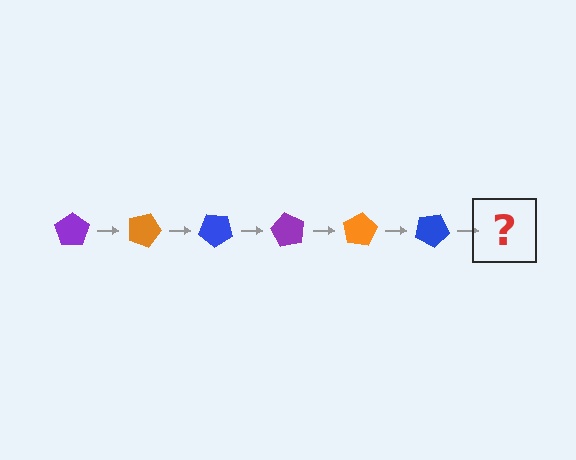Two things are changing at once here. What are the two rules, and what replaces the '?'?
The two rules are that it rotates 20 degrees each step and the color cycles through purple, orange, and blue. The '?' should be a purple pentagon, rotated 120 degrees from the start.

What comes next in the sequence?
The next element should be a purple pentagon, rotated 120 degrees from the start.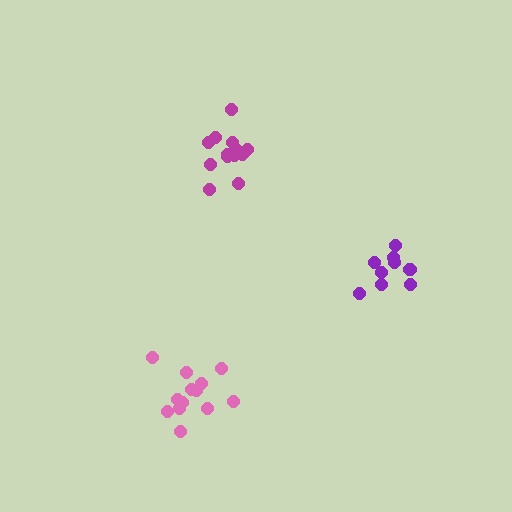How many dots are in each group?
Group 1: 13 dots, Group 2: 9 dots, Group 3: 13 dots (35 total).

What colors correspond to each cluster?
The clusters are colored: magenta, purple, pink.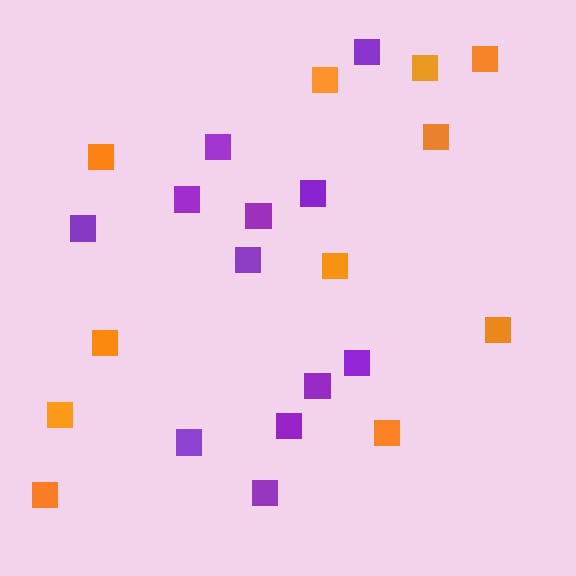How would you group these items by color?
There are 2 groups: one group of purple squares (12) and one group of orange squares (11).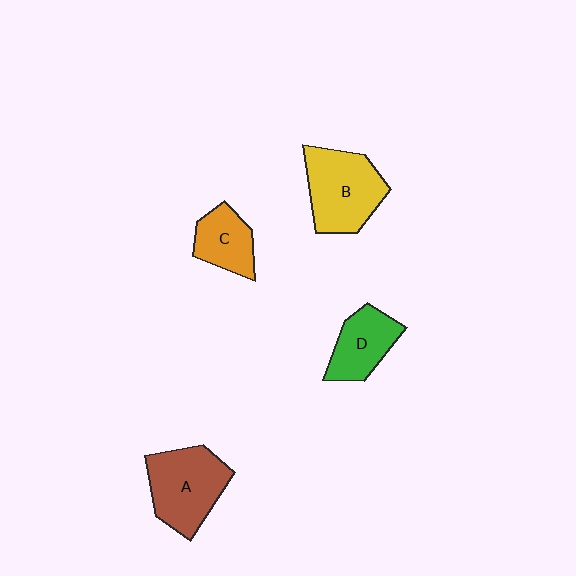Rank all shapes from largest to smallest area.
From largest to smallest: B (yellow), A (brown), D (green), C (orange).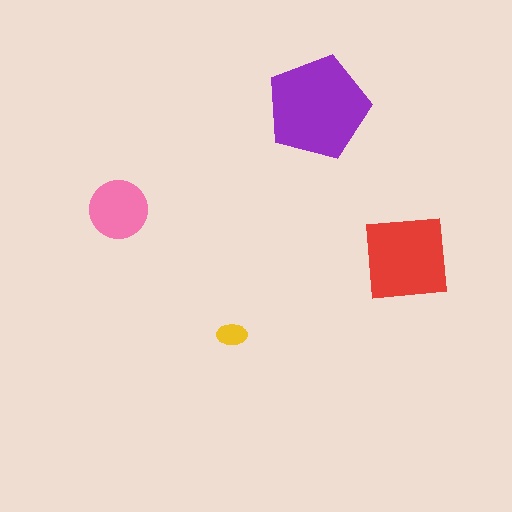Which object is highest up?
The purple pentagon is topmost.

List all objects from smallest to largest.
The yellow ellipse, the pink circle, the red square, the purple pentagon.